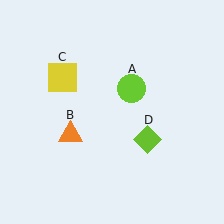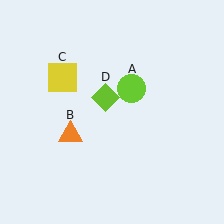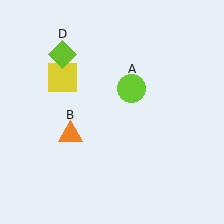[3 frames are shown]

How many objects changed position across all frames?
1 object changed position: lime diamond (object D).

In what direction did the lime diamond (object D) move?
The lime diamond (object D) moved up and to the left.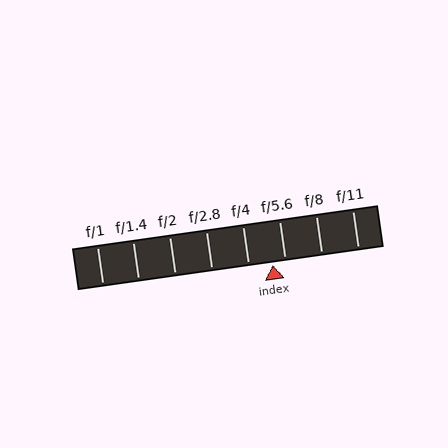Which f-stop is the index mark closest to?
The index mark is closest to f/5.6.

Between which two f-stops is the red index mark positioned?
The index mark is between f/4 and f/5.6.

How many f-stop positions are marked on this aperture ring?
There are 8 f-stop positions marked.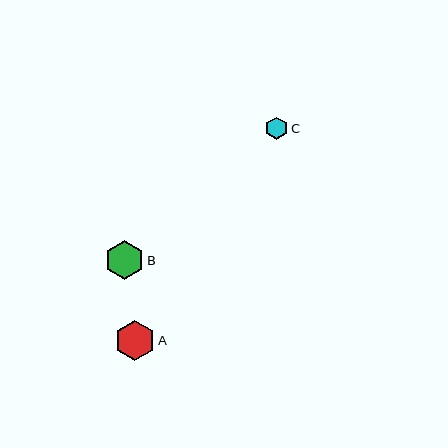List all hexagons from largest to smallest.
From largest to smallest: A, B, C.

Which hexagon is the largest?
Hexagon A is the largest with a size of approximately 40 pixels.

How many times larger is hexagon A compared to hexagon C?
Hexagon A is approximately 1.8 times the size of hexagon C.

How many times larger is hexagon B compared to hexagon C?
Hexagon B is approximately 1.7 times the size of hexagon C.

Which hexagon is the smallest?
Hexagon C is the smallest with a size of approximately 22 pixels.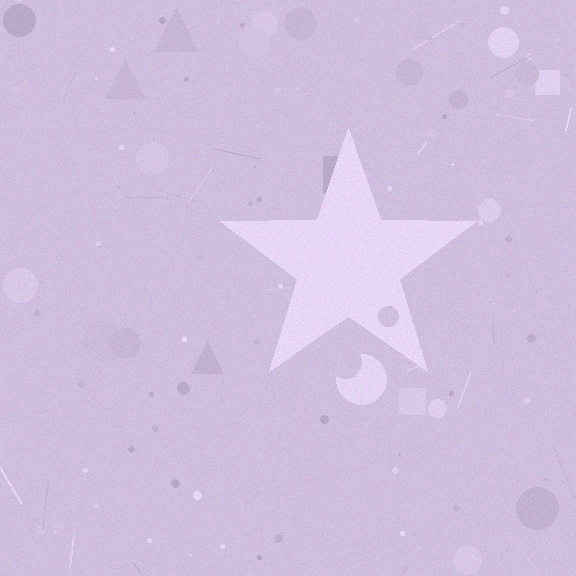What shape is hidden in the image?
A star is hidden in the image.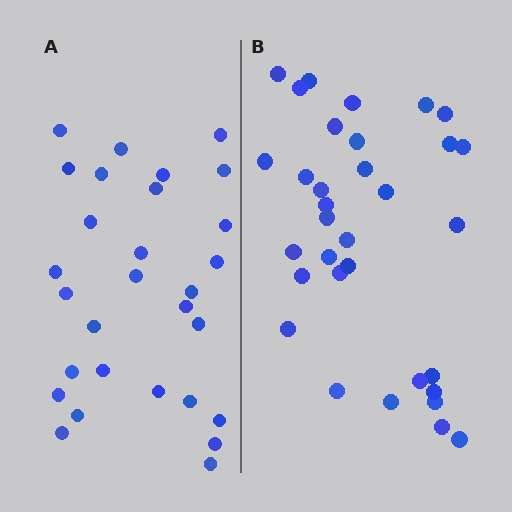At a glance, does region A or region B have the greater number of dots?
Region B (the right region) has more dots.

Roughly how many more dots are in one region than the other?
Region B has about 4 more dots than region A.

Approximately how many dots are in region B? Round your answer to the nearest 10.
About 30 dots. (The exact count is 33, which rounds to 30.)